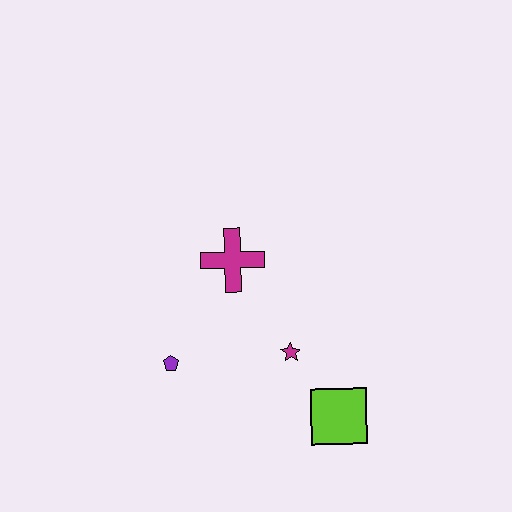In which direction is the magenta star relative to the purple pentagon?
The magenta star is to the right of the purple pentagon.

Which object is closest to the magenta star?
The lime square is closest to the magenta star.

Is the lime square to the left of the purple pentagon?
No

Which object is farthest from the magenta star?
The purple pentagon is farthest from the magenta star.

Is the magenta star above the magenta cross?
No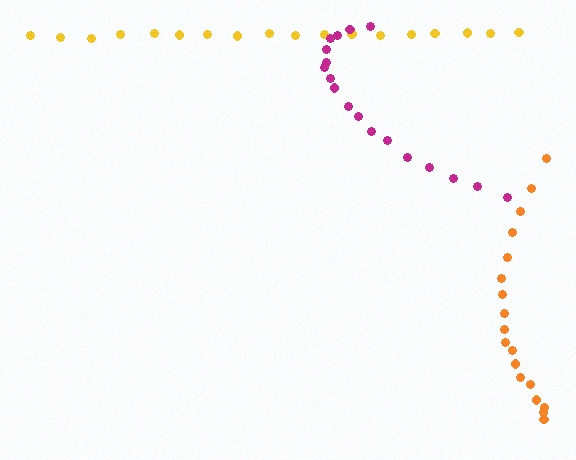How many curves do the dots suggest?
There are 3 distinct paths.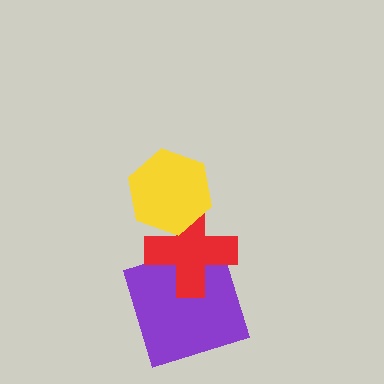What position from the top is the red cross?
The red cross is 2nd from the top.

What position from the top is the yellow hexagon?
The yellow hexagon is 1st from the top.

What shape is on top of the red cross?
The yellow hexagon is on top of the red cross.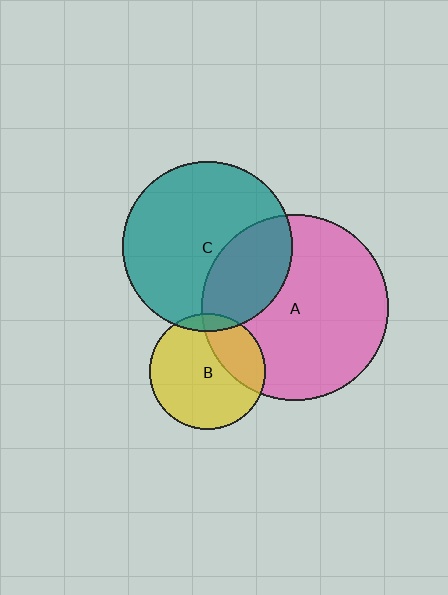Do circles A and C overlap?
Yes.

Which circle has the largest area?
Circle A (pink).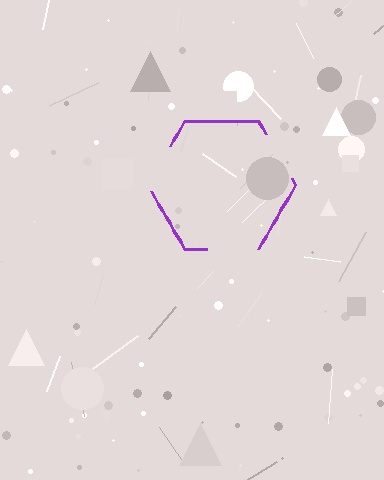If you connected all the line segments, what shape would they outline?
They would outline a hexagon.